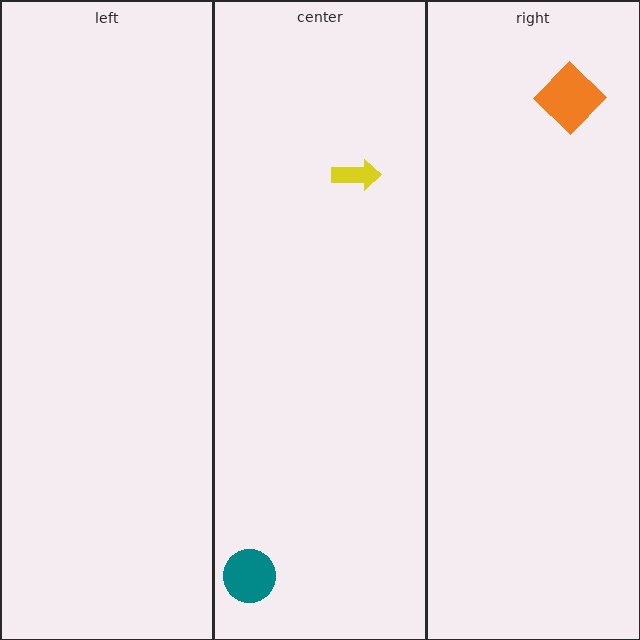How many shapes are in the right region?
1.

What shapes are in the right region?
The orange diamond.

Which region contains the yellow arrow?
The center region.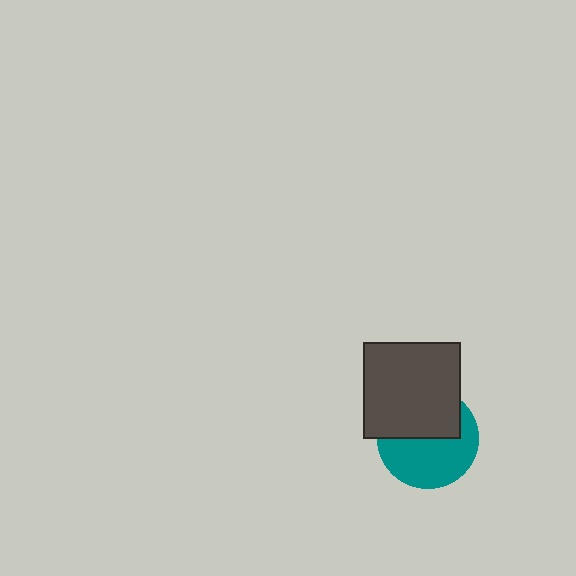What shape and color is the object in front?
The object in front is a dark gray square.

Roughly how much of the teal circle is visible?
About half of it is visible (roughly 55%).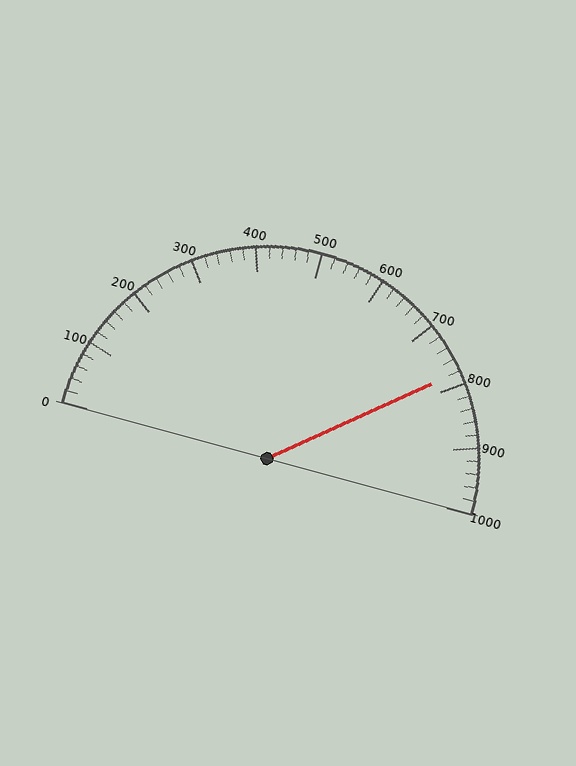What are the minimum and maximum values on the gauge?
The gauge ranges from 0 to 1000.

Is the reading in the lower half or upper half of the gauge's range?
The reading is in the upper half of the range (0 to 1000).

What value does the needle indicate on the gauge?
The needle indicates approximately 780.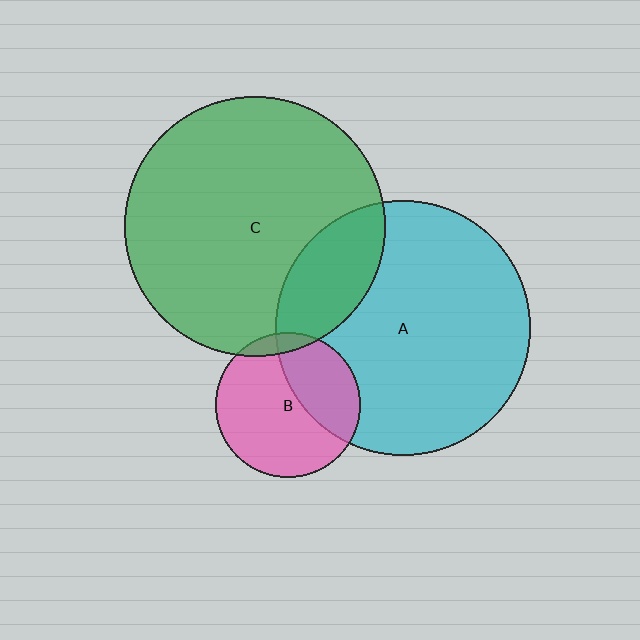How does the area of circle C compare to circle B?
Approximately 3.2 times.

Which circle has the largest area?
Circle C (green).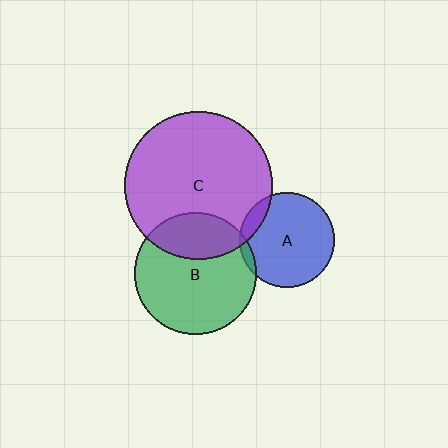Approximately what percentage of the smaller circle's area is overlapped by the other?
Approximately 5%.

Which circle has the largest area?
Circle C (purple).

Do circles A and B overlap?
Yes.